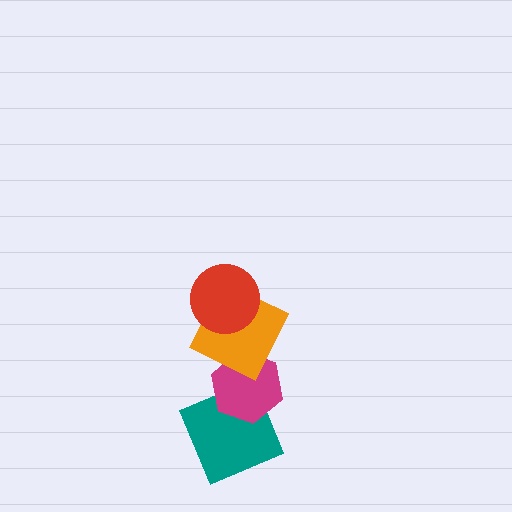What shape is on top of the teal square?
The magenta hexagon is on top of the teal square.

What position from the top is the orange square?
The orange square is 2nd from the top.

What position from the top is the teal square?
The teal square is 4th from the top.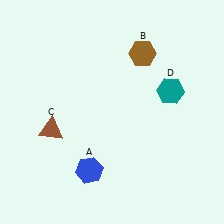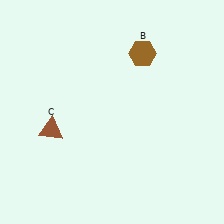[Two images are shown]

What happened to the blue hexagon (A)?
The blue hexagon (A) was removed in Image 2. It was in the bottom-left area of Image 1.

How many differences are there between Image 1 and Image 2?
There are 2 differences between the two images.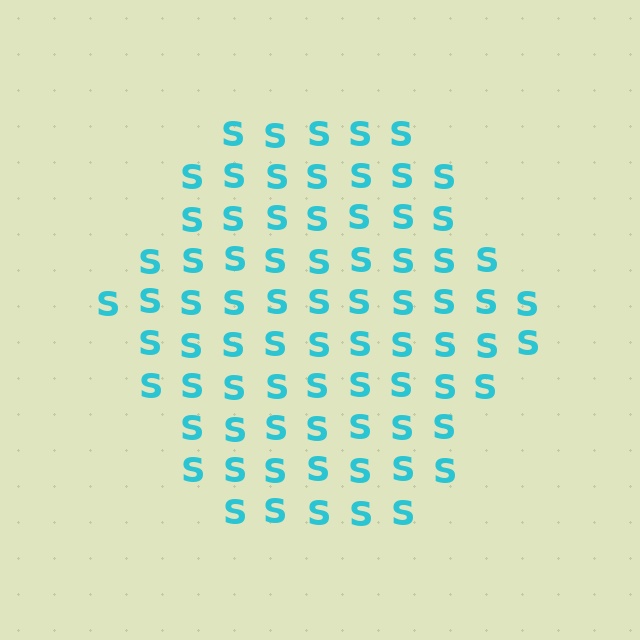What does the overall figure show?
The overall figure shows a hexagon.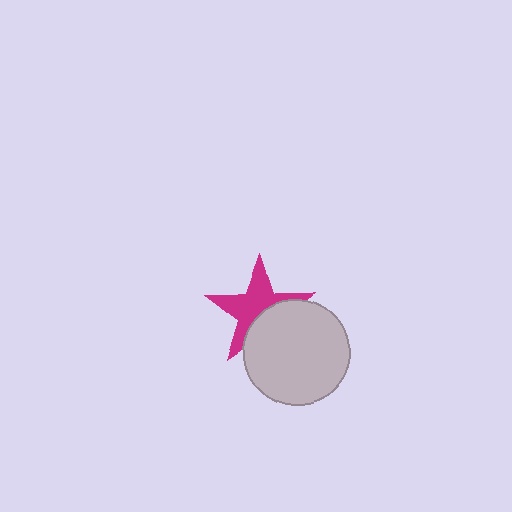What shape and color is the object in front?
The object in front is a light gray circle.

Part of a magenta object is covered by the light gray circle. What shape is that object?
It is a star.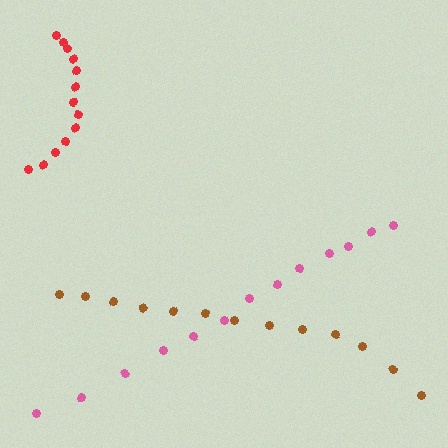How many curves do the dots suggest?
There are 3 distinct paths.